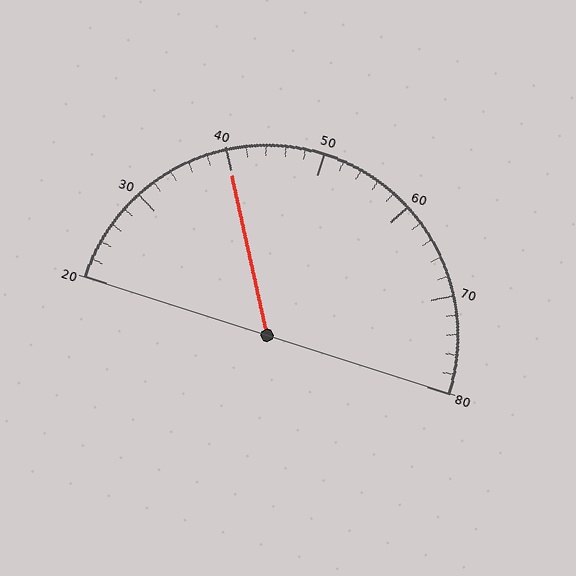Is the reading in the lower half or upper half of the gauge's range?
The reading is in the lower half of the range (20 to 80).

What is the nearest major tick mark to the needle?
The nearest major tick mark is 40.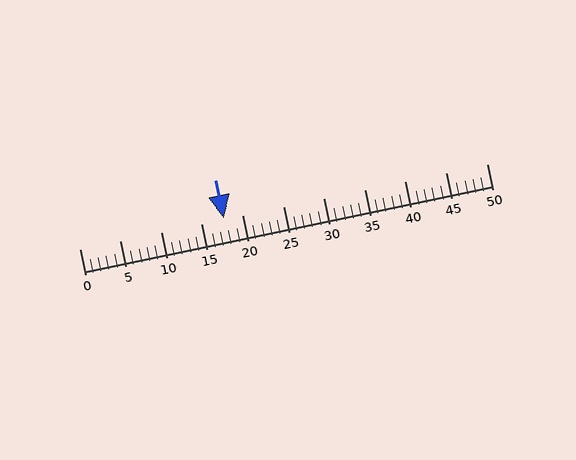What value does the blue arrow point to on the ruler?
The blue arrow points to approximately 18.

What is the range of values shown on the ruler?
The ruler shows values from 0 to 50.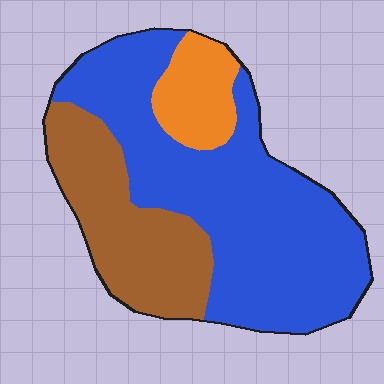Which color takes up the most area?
Blue, at roughly 60%.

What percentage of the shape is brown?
Brown takes up between a sixth and a third of the shape.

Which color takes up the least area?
Orange, at roughly 10%.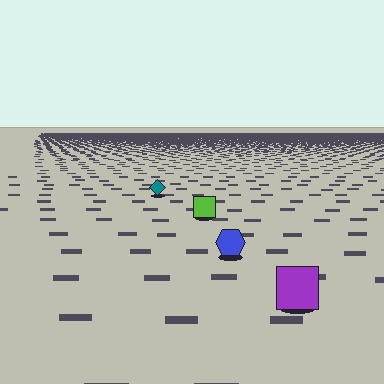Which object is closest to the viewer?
The purple square is closest. The texture marks near it are larger and more spread out.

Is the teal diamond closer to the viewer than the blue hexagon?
No. The blue hexagon is closer — you can tell from the texture gradient: the ground texture is coarser near it.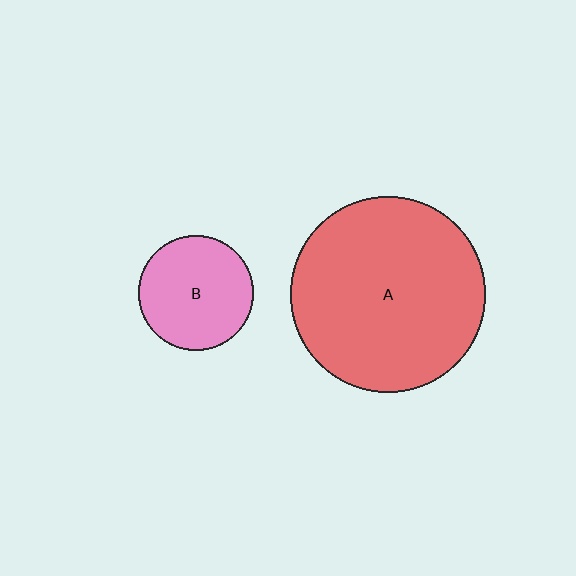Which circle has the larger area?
Circle A (red).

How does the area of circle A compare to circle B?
Approximately 2.9 times.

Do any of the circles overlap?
No, none of the circles overlap.